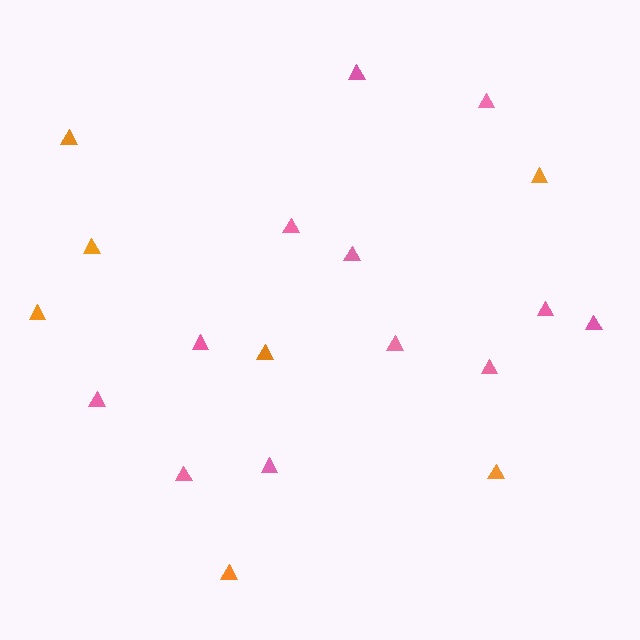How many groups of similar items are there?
There are 2 groups: one group of orange triangles (7) and one group of pink triangles (12).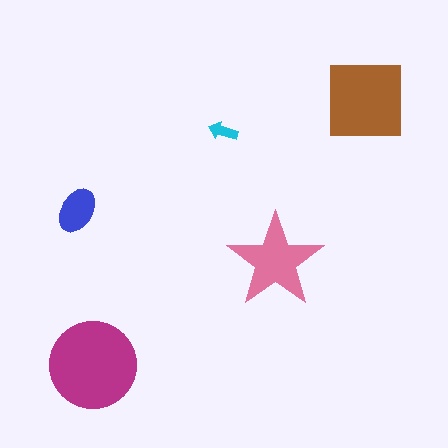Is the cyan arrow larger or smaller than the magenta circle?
Smaller.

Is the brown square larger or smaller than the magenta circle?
Smaller.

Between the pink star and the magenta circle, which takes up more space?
The magenta circle.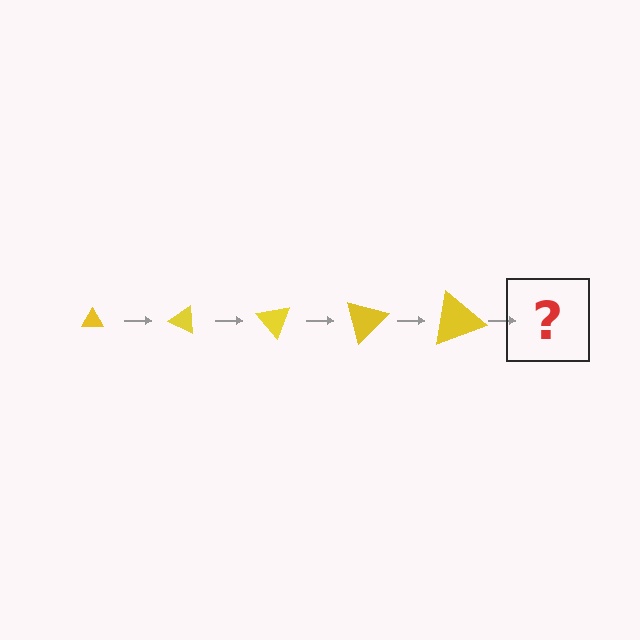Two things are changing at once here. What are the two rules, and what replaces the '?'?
The two rules are that the triangle grows larger each step and it rotates 25 degrees each step. The '?' should be a triangle, larger than the previous one and rotated 125 degrees from the start.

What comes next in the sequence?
The next element should be a triangle, larger than the previous one and rotated 125 degrees from the start.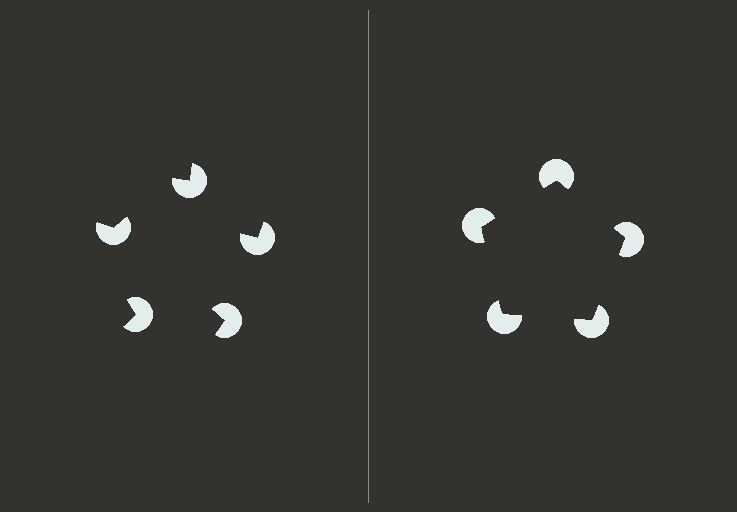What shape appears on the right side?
An illusory pentagon.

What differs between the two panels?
The pac-man discs are positioned identically on both sides; only the wedge orientations differ. On the right they align to a pentagon; on the left they are misaligned.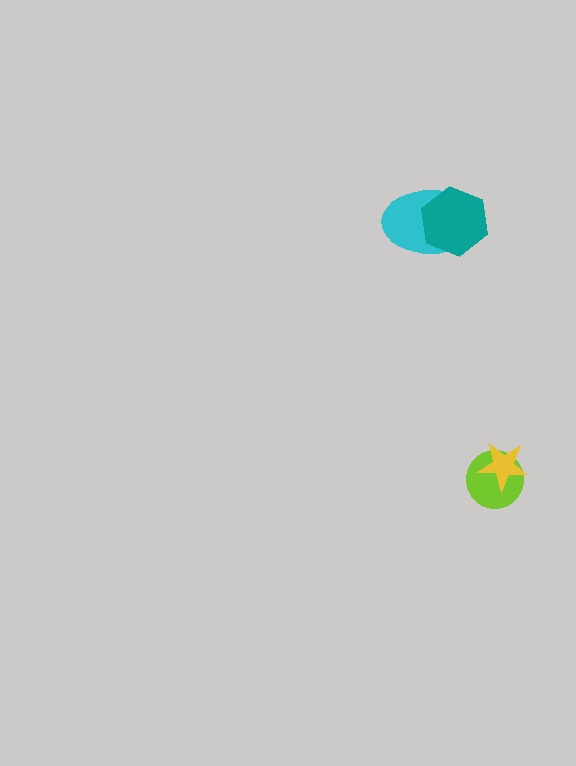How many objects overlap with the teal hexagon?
1 object overlaps with the teal hexagon.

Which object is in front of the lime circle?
The yellow star is in front of the lime circle.